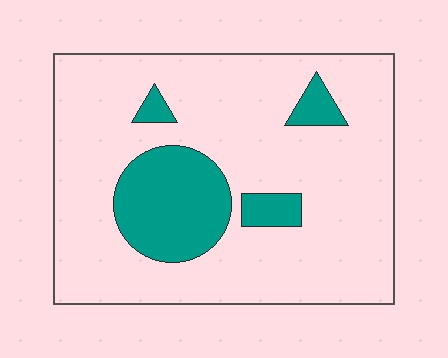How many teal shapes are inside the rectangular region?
4.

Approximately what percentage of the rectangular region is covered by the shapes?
Approximately 20%.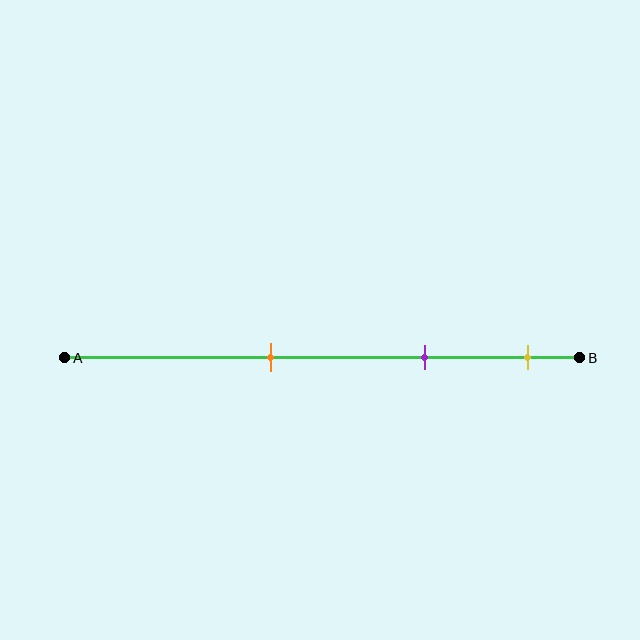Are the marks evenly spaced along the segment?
Yes, the marks are approximately evenly spaced.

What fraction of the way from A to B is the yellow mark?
The yellow mark is approximately 90% (0.9) of the way from A to B.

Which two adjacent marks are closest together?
The purple and yellow marks are the closest adjacent pair.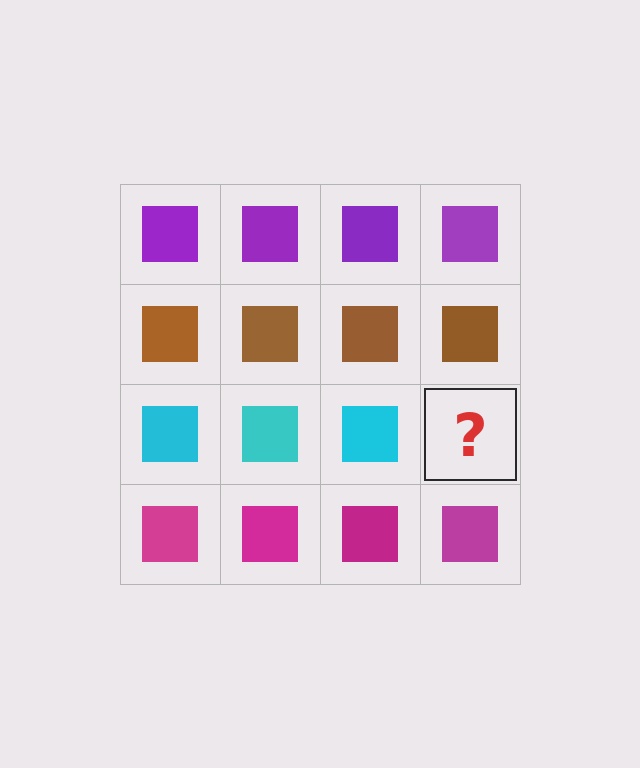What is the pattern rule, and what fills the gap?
The rule is that each row has a consistent color. The gap should be filled with a cyan square.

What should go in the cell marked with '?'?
The missing cell should contain a cyan square.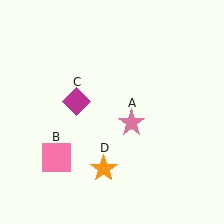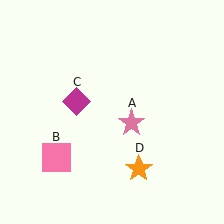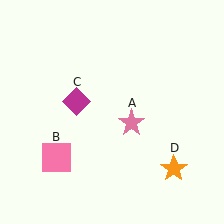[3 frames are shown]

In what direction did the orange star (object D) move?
The orange star (object D) moved right.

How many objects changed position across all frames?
1 object changed position: orange star (object D).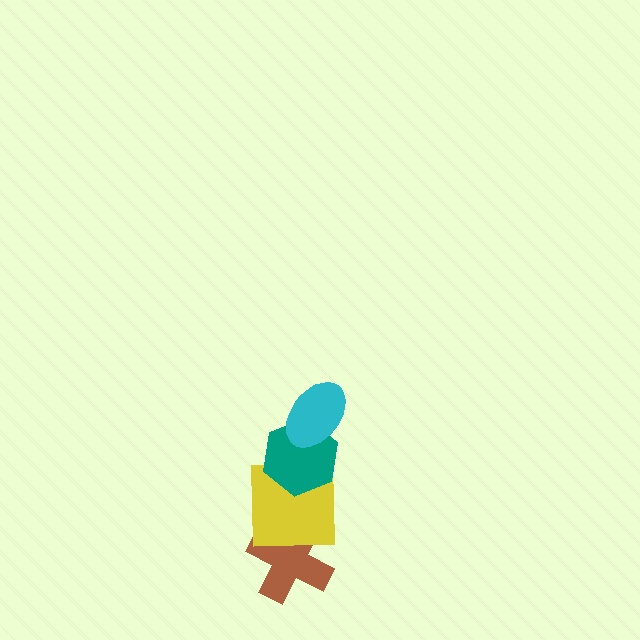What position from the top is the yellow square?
The yellow square is 3rd from the top.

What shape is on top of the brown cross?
The yellow square is on top of the brown cross.